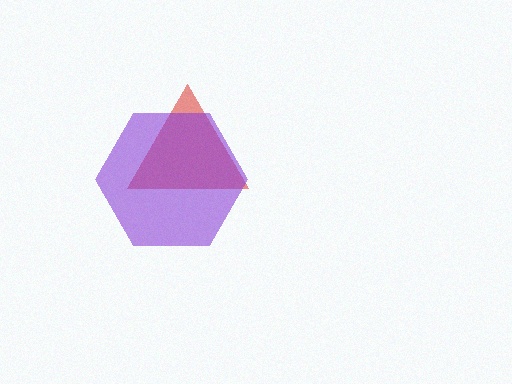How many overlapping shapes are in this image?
There are 2 overlapping shapes in the image.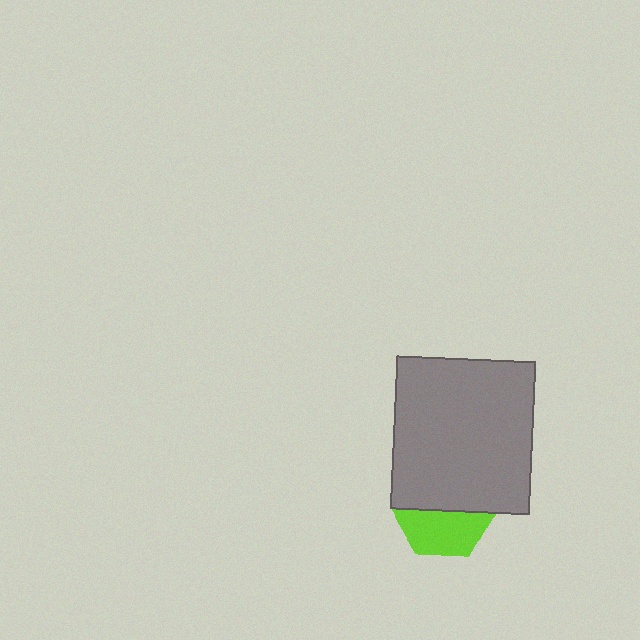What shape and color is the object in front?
The object in front is a gray rectangle.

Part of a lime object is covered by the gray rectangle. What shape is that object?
It is a hexagon.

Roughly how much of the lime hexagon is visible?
About half of it is visible (roughly 46%).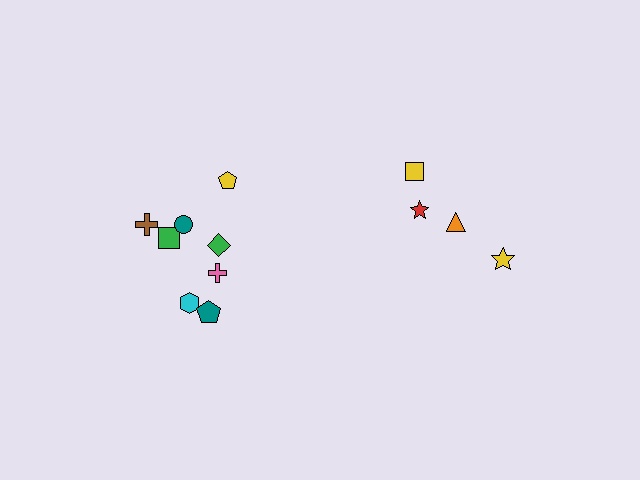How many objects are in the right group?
There are 4 objects.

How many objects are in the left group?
There are 8 objects.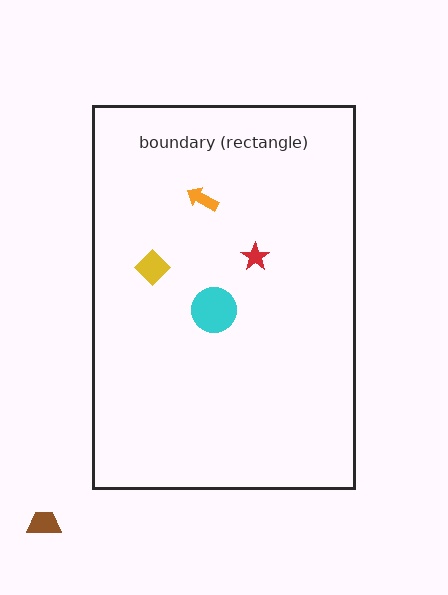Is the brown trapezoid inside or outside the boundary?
Outside.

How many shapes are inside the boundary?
4 inside, 1 outside.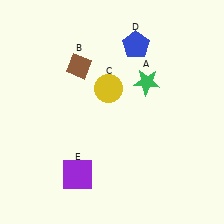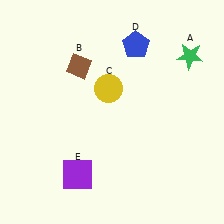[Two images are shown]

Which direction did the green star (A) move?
The green star (A) moved right.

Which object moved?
The green star (A) moved right.